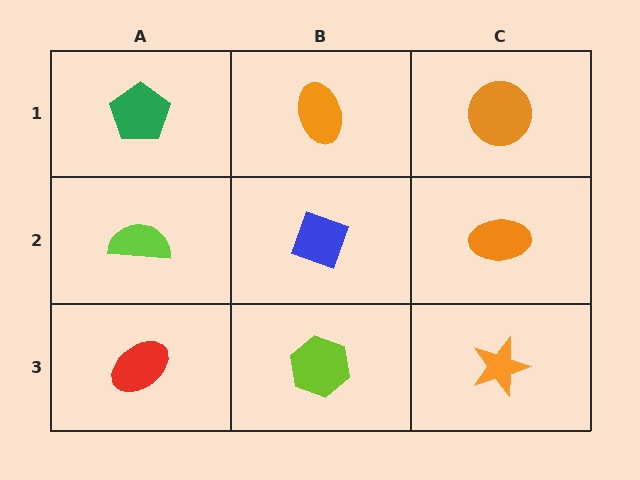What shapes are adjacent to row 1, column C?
An orange ellipse (row 2, column C), an orange ellipse (row 1, column B).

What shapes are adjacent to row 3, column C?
An orange ellipse (row 2, column C), a lime hexagon (row 3, column B).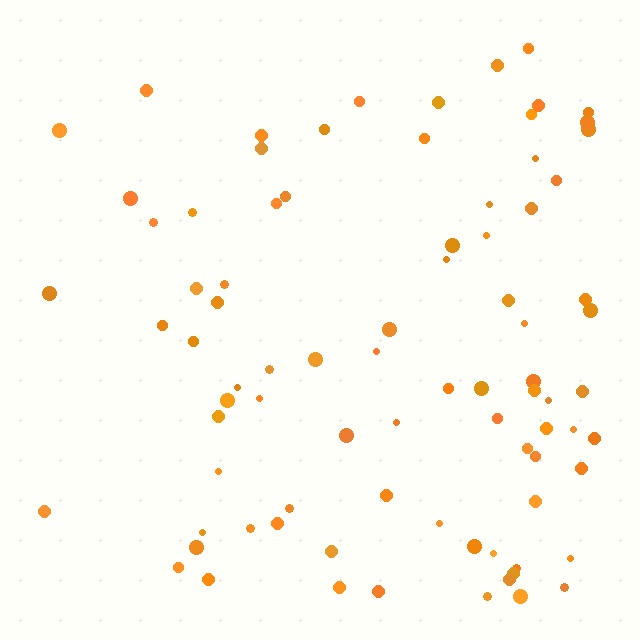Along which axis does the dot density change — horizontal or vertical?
Horizontal.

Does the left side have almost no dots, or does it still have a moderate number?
Still a moderate number, just noticeably fewer than the right.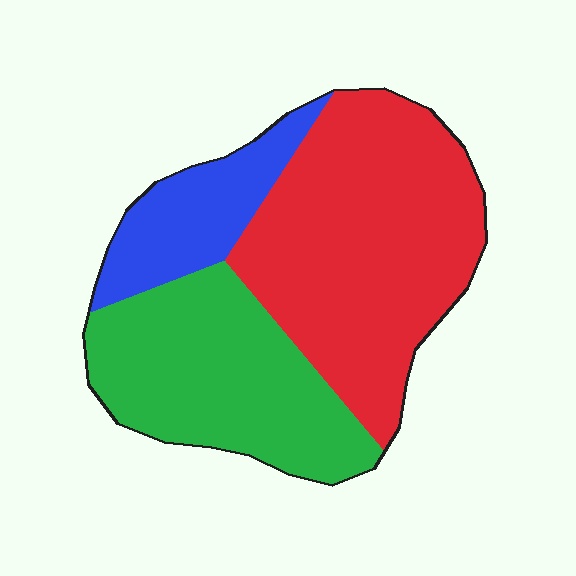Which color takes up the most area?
Red, at roughly 50%.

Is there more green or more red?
Red.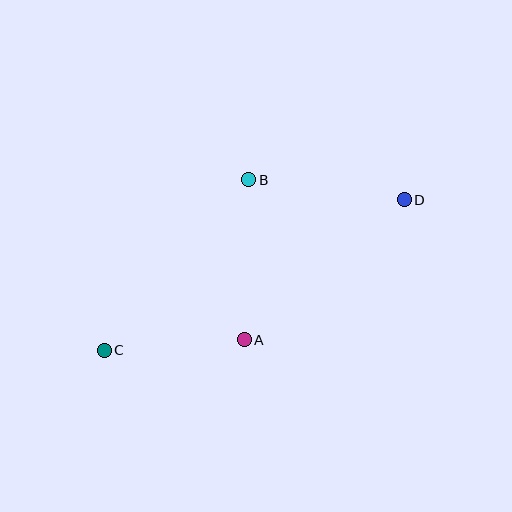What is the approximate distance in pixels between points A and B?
The distance between A and B is approximately 160 pixels.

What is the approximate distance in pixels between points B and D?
The distance between B and D is approximately 157 pixels.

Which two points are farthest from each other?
Points C and D are farthest from each other.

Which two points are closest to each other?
Points A and C are closest to each other.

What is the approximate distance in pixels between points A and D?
The distance between A and D is approximately 212 pixels.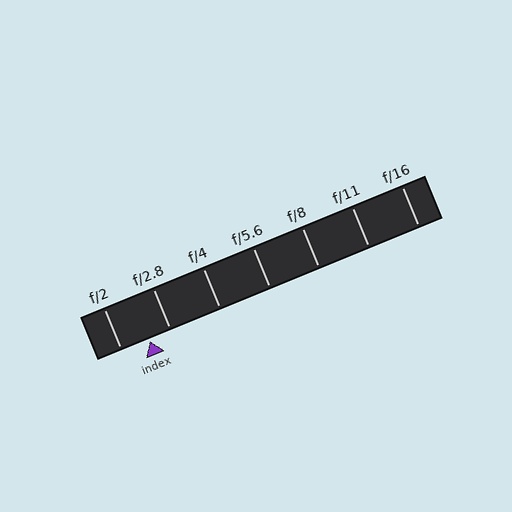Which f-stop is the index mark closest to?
The index mark is closest to f/2.8.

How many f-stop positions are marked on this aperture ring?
There are 7 f-stop positions marked.